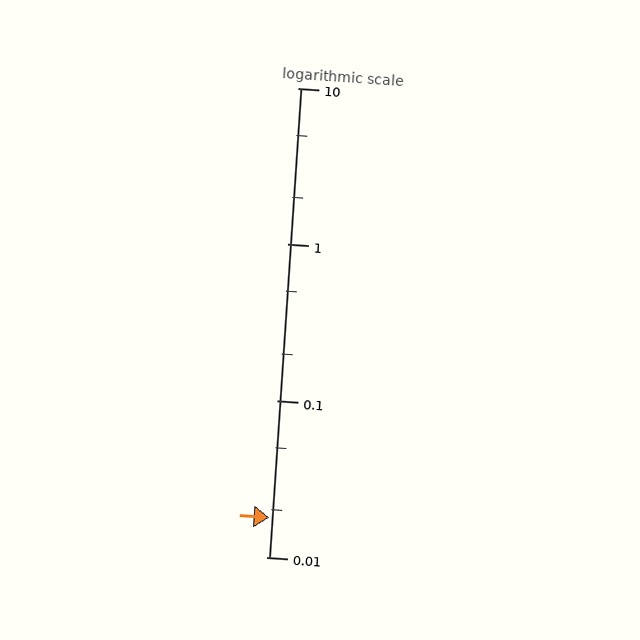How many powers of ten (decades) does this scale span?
The scale spans 3 decades, from 0.01 to 10.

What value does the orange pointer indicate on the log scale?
The pointer indicates approximately 0.018.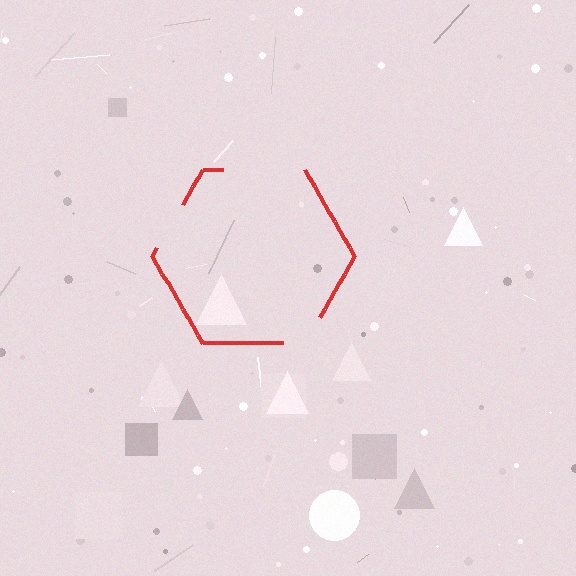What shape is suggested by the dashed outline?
The dashed outline suggests a hexagon.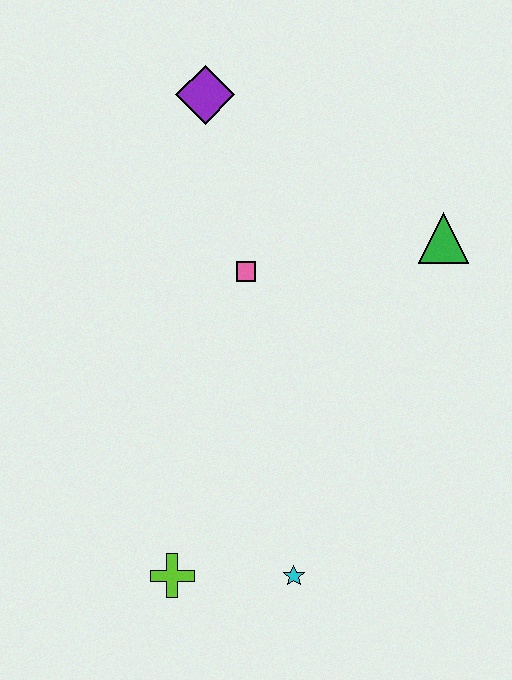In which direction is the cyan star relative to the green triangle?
The cyan star is below the green triangle.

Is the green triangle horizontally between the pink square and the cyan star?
No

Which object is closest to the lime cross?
The cyan star is closest to the lime cross.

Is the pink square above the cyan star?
Yes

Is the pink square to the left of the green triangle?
Yes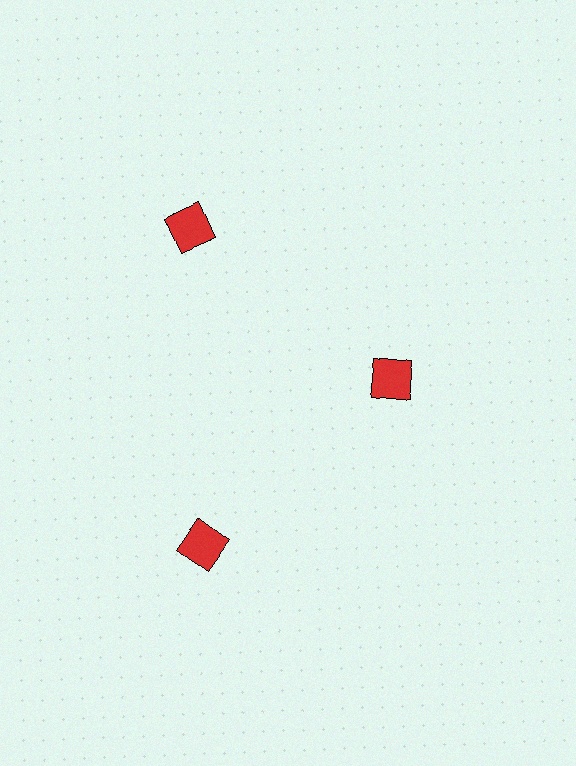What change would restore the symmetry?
The symmetry would be restored by moving it outward, back onto the ring so that all 3 squares sit at equal angles and equal distance from the center.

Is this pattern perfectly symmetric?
No. The 3 red squares are arranged in a ring, but one element near the 3 o'clock position is pulled inward toward the center, breaking the 3-fold rotational symmetry.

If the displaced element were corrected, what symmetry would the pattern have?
It would have 3-fold rotational symmetry — the pattern would map onto itself every 120 degrees.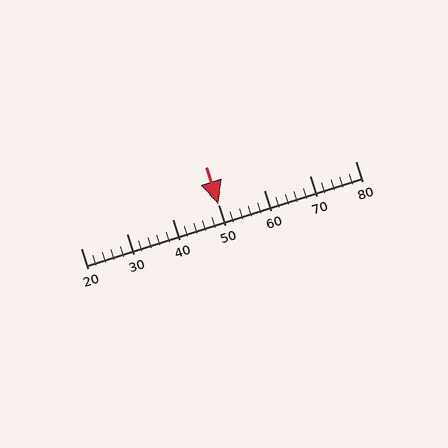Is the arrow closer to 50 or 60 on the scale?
The arrow is closer to 50.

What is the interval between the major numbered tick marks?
The major tick marks are spaced 10 units apart.